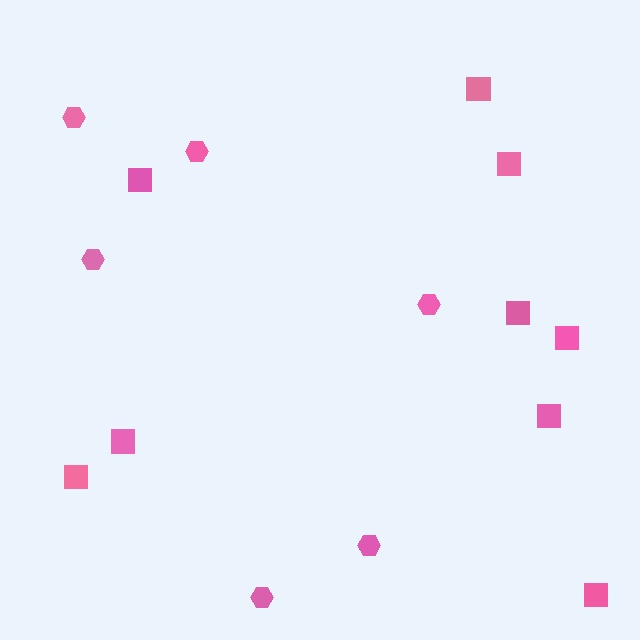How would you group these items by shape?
There are 2 groups: one group of hexagons (6) and one group of squares (9).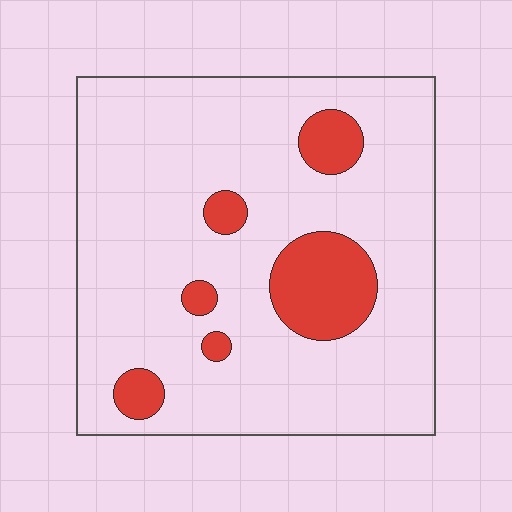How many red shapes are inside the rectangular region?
6.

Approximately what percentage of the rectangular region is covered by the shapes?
Approximately 15%.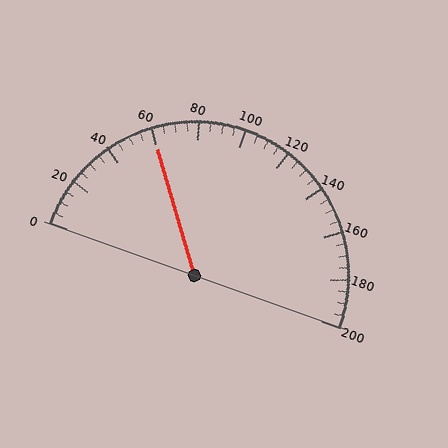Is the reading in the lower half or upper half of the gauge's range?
The reading is in the lower half of the range (0 to 200).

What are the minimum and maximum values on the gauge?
The gauge ranges from 0 to 200.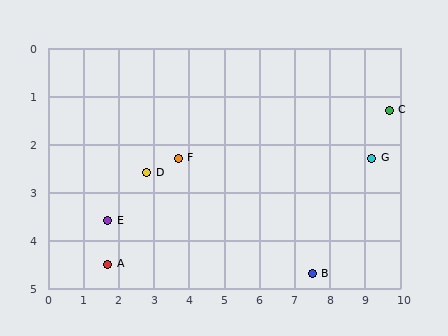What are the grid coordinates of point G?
Point G is at approximately (9.2, 2.3).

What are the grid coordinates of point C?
Point C is at approximately (9.7, 1.3).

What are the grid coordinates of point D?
Point D is at approximately (2.8, 2.6).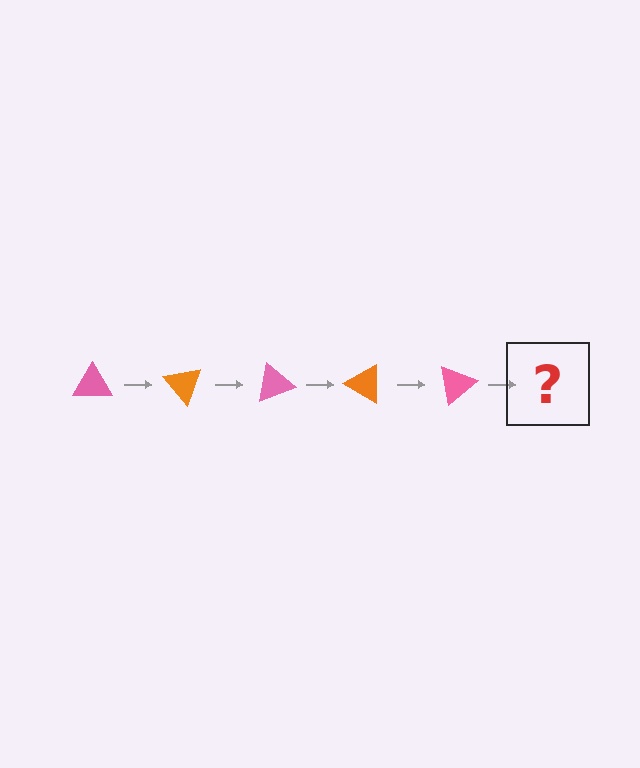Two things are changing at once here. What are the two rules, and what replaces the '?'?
The two rules are that it rotates 50 degrees each step and the color cycles through pink and orange. The '?' should be an orange triangle, rotated 250 degrees from the start.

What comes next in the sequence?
The next element should be an orange triangle, rotated 250 degrees from the start.